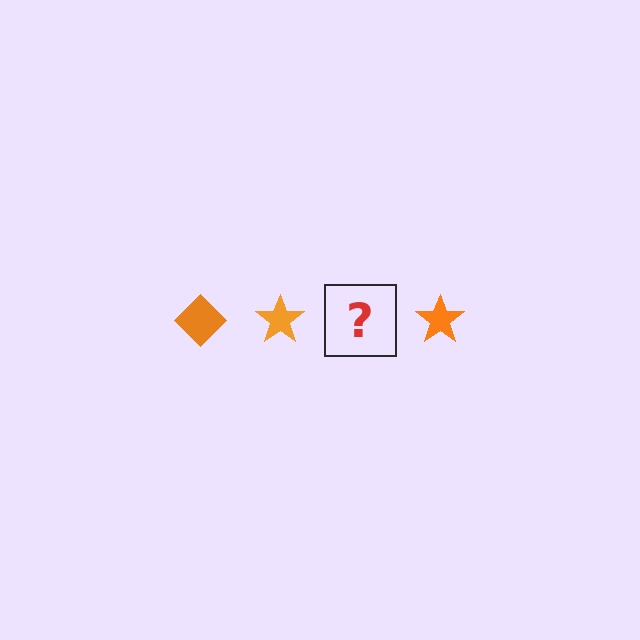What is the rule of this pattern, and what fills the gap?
The rule is that the pattern cycles through diamond, star shapes in orange. The gap should be filled with an orange diamond.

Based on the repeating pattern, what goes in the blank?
The blank should be an orange diamond.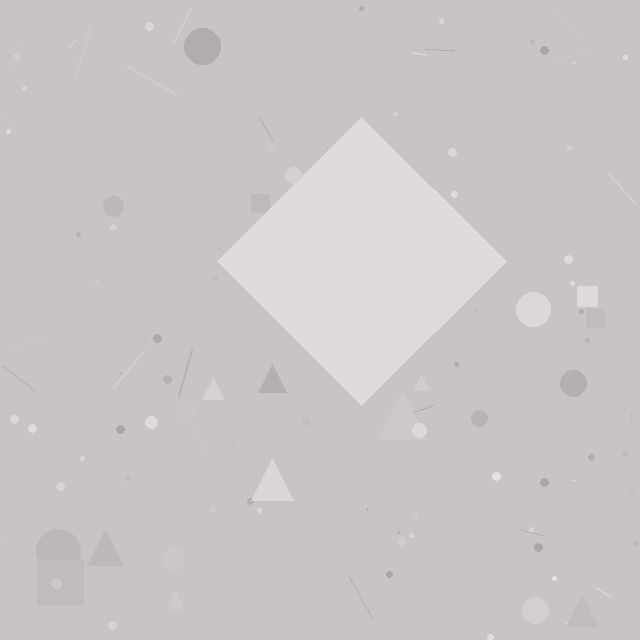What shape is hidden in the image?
A diamond is hidden in the image.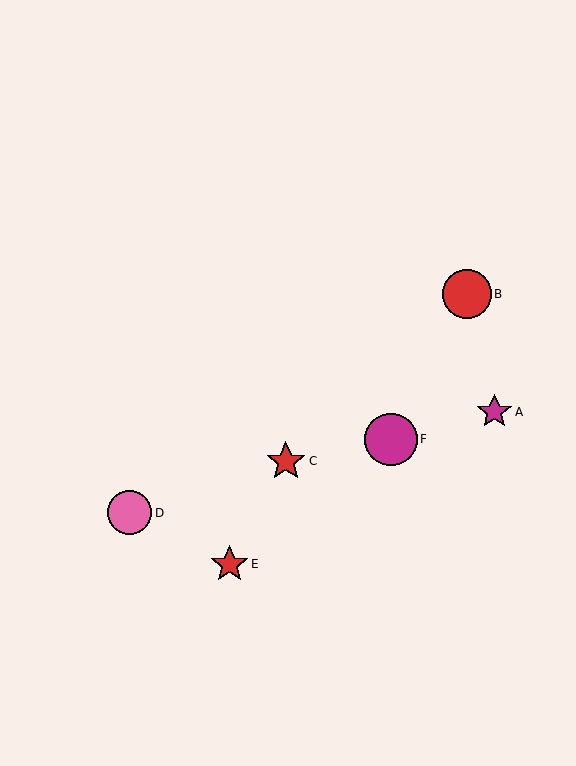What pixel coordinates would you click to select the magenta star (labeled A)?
Click at (494, 412) to select the magenta star A.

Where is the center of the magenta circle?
The center of the magenta circle is at (391, 439).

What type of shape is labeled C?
Shape C is a red star.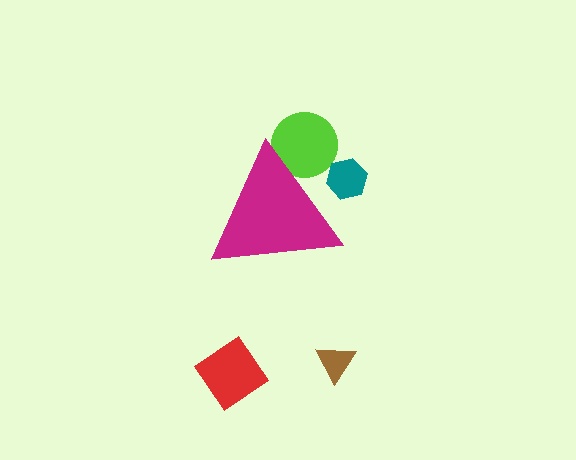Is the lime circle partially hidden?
Yes, the lime circle is partially hidden behind the magenta triangle.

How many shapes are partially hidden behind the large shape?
2 shapes are partially hidden.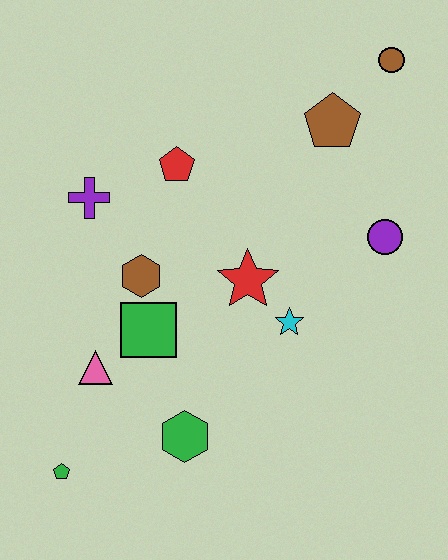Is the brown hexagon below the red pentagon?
Yes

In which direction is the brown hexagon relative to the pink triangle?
The brown hexagon is above the pink triangle.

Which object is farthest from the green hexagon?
The brown circle is farthest from the green hexagon.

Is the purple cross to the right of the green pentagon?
Yes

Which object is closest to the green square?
The brown hexagon is closest to the green square.